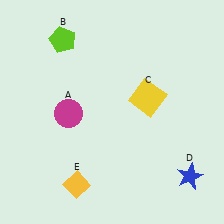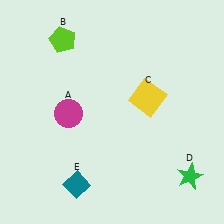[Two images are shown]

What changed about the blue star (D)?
In Image 1, D is blue. In Image 2, it changed to green.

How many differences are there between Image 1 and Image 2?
There are 2 differences between the two images.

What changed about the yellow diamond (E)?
In Image 1, E is yellow. In Image 2, it changed to teal.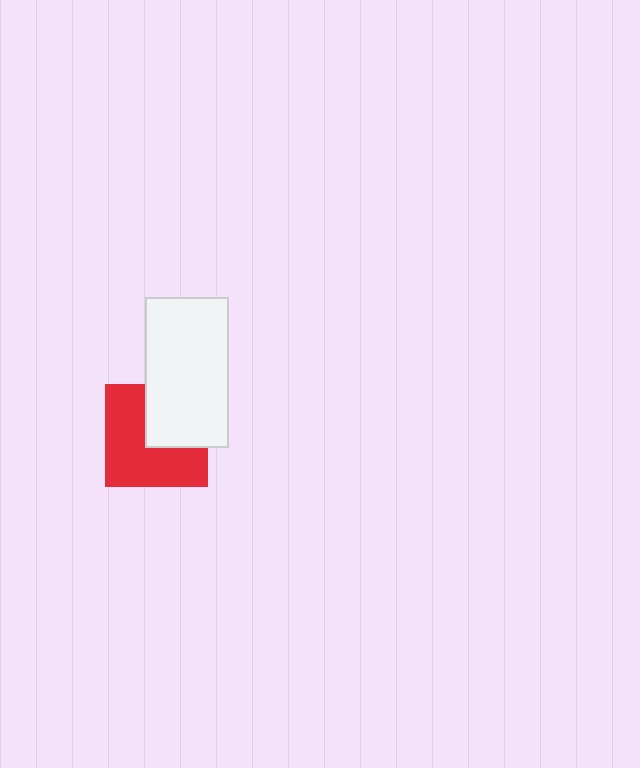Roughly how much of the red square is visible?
About half of it is visible (roughly 63%).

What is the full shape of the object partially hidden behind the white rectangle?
The partially hidden object is a red square.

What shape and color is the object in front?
The object in front is a white rectangle.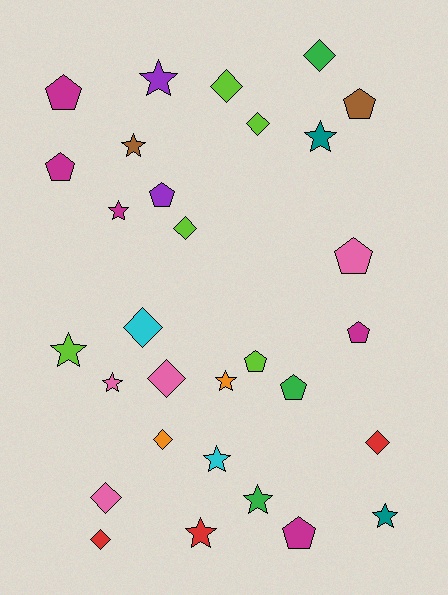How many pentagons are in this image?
There are 9 pentagons.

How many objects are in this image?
There are 30 objects.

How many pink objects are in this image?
There are 4 pink objects.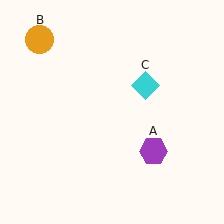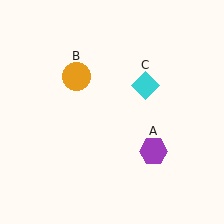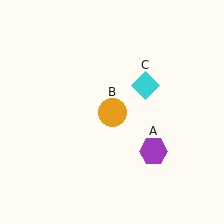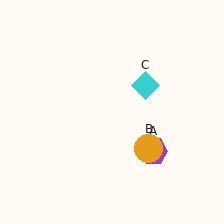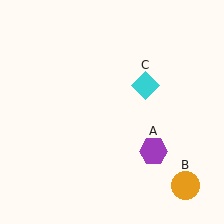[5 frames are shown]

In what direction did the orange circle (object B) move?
The orange circle (object B) moved down and to the right.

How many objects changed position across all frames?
1 object changed position: orange circle (object B).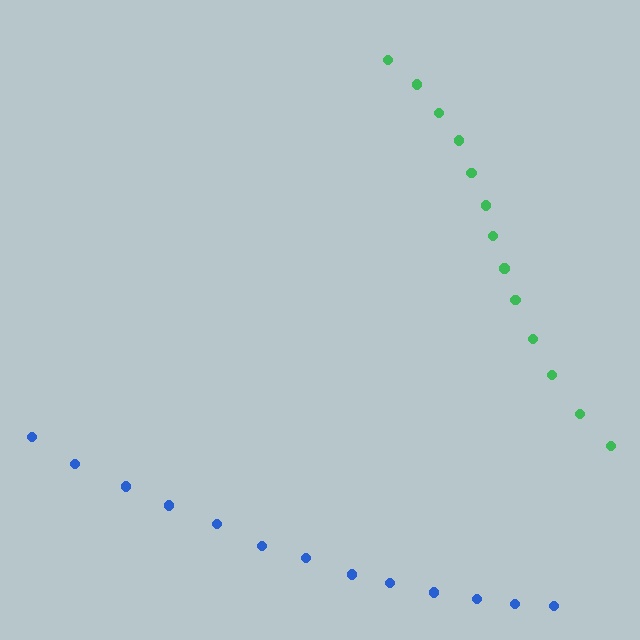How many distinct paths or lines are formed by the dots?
There are 2 distinct paths.